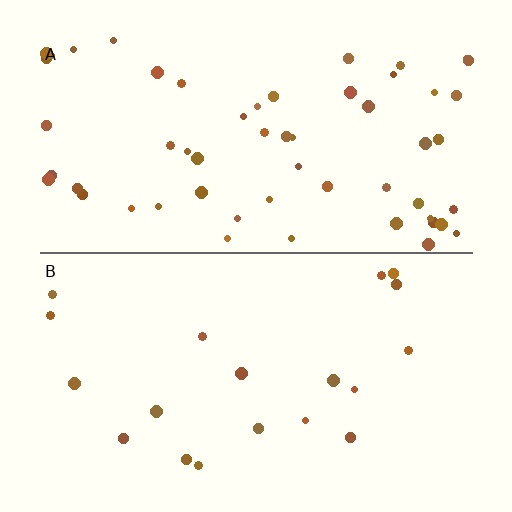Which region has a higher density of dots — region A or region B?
A (the top).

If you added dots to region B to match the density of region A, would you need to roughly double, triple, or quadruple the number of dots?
Approximately triple.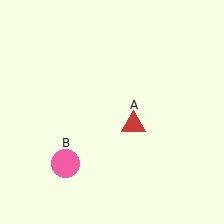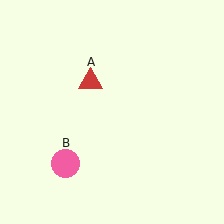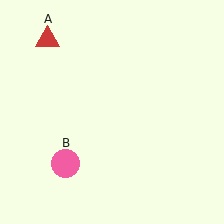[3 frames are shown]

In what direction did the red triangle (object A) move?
The red triangle (object A) moved up and to the left.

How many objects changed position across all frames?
1 object changed position: red triangle (object A).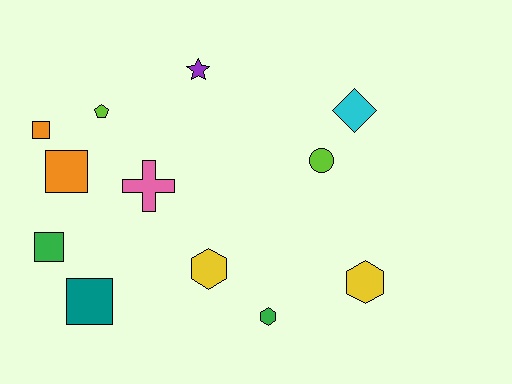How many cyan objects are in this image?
There is 1 cyan object.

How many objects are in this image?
There are 12 objects.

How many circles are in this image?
There is 1 circle.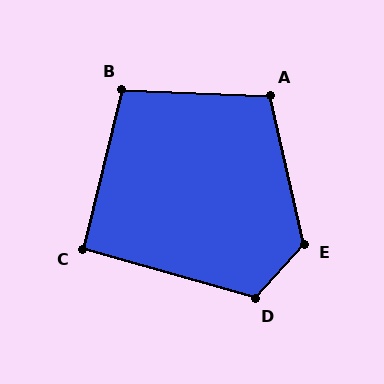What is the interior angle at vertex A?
Approximately 105 degrees (obtuse).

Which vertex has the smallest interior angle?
C, at approximately 92 degrees.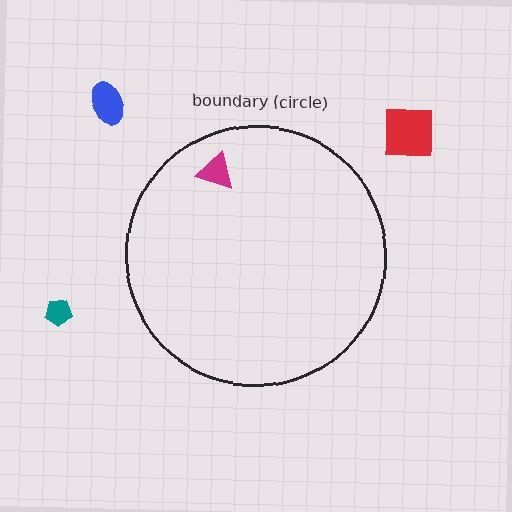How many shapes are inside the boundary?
1 inside, 3 outside.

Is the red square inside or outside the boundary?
Outside.